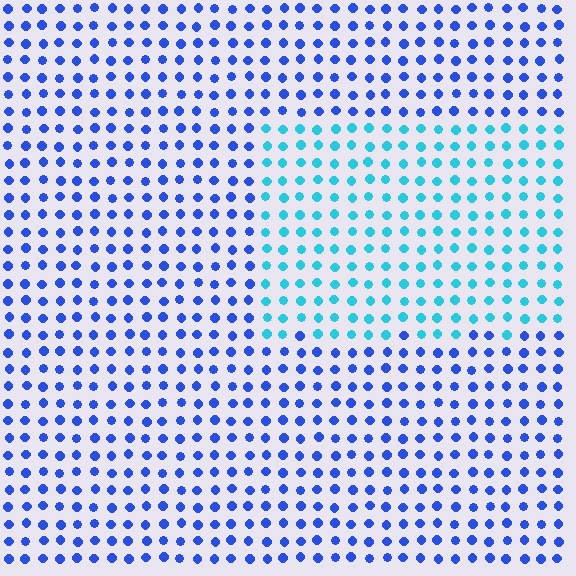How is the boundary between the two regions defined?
The boundary is defined purely by a slight shift in hue (about 41 degrees). Spacing, size, and orientation are identical on both sides.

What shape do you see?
I see a rectangle.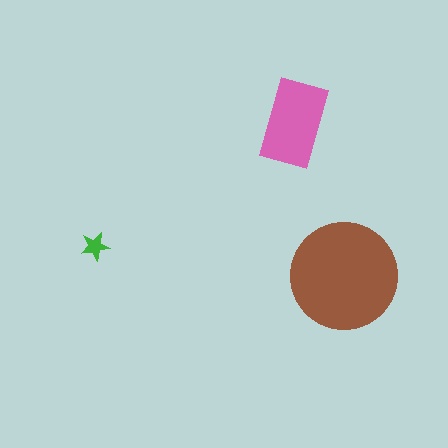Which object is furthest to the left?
The green star is leftmost.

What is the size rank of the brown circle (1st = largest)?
1st.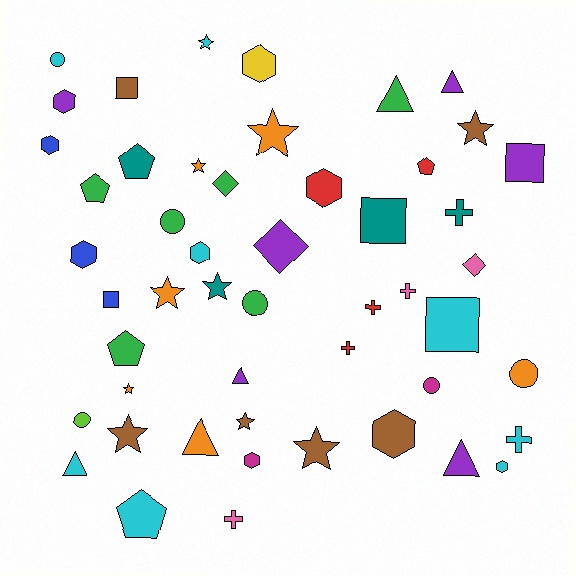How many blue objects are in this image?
There are 3 blue objects.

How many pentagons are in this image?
There are 5 pentagons.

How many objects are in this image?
There are 50 objects.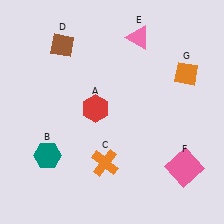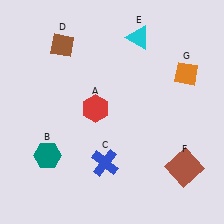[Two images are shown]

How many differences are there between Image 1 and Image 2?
There are 3 differences between the two images.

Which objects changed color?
C changed from orange to blue. E changed from pink to cyan. F changed from pink to brown.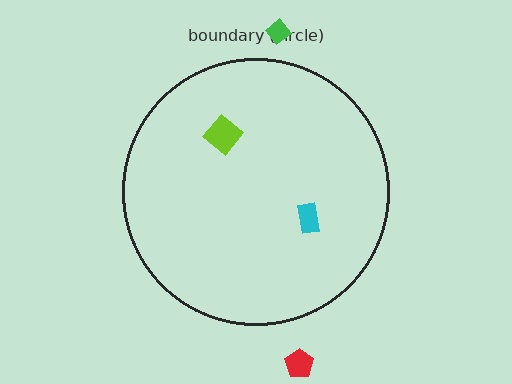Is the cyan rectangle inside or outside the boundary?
Inside.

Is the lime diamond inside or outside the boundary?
Inside.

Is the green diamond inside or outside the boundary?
Outside.